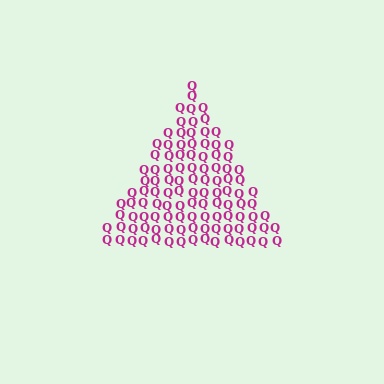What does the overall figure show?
The overall figure shows a triangle.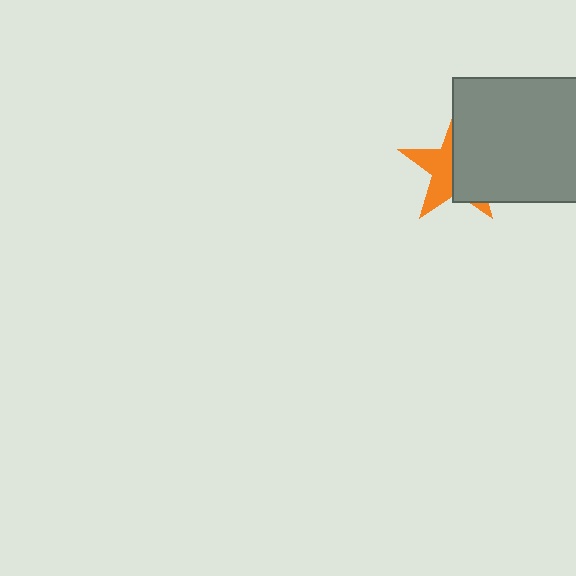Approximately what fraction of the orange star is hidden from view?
Roughly 55% of the orange star is hidden behind the gray square.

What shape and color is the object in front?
The object in front is a gray square.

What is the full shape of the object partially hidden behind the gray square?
The partially hidden object is an orange star.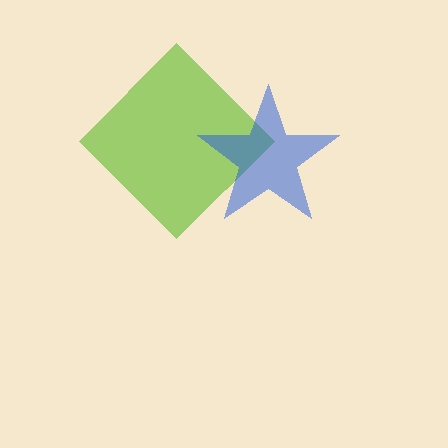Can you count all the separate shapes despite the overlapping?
Yes, there are 2 separate shapes.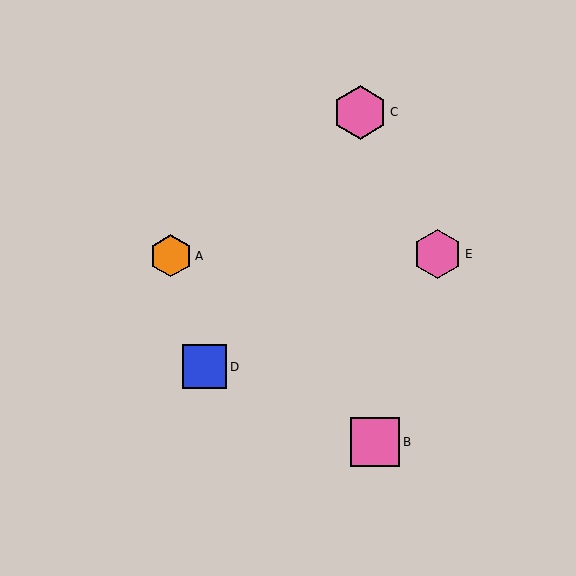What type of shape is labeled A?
Shape A is an orange hexagon.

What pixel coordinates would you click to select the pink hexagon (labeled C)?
Click at (360, 112) to select the pink hexagon C.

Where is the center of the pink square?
The center of the pink square is at (375, 442).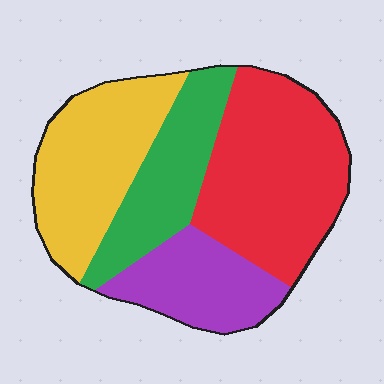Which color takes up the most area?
Red, at roughly 35%.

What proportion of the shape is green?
Green takes up between a sixth and a third of the shape.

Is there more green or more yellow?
Yellow.